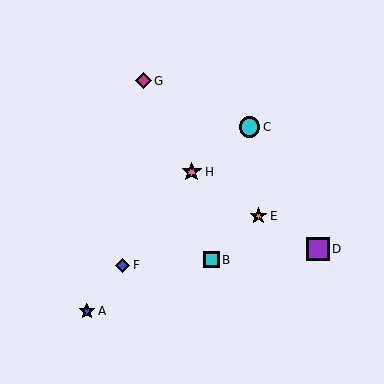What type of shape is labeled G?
Shape G is a magenta diamond.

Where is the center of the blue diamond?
The center of the blue diamond is at (123, 265).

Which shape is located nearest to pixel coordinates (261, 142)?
The cyan circle (labeled C) at (250, 127) is nearest to that location.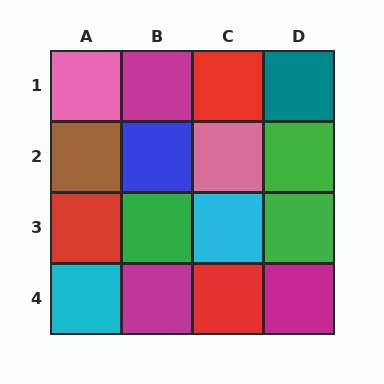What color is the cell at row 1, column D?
Teal.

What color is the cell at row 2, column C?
Pink.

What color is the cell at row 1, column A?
Pink.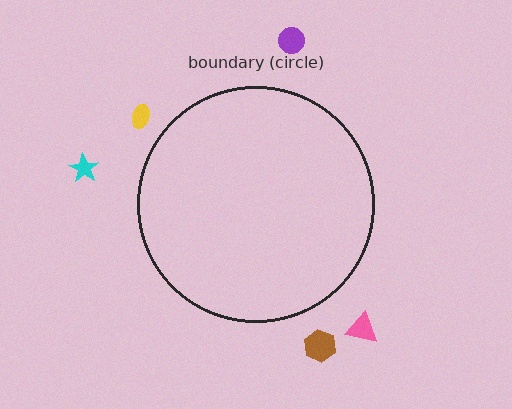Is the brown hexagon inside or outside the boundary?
Outside.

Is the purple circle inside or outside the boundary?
Outside.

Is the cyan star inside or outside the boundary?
Outside.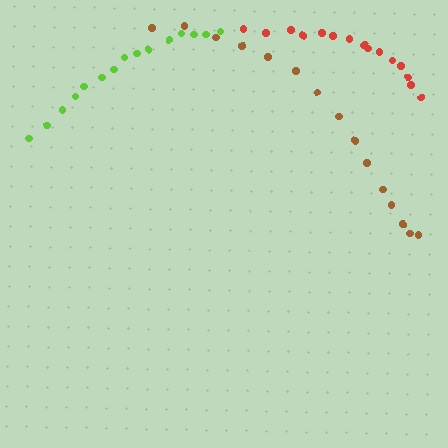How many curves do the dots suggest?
There are 3 distinct paths.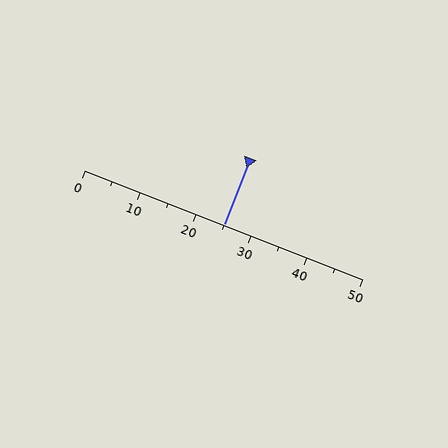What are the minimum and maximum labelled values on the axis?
The axis runs from 0 to 50.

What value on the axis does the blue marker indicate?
The marker indicates approximately 25.